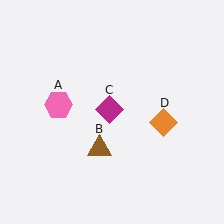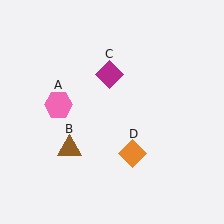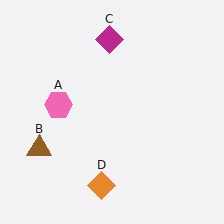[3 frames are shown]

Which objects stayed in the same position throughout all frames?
Pink hexagon (object A) remained stationary.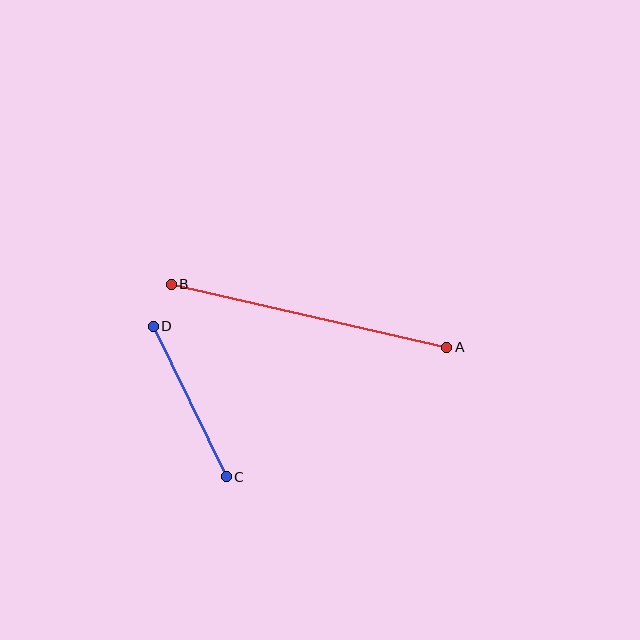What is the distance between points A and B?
The distance is approximately 282 pixels.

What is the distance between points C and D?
The distance is approximately 167 pixels.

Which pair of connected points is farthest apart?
Points A and B are farthest apart.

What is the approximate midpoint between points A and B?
The midpoint is at approximately (309, 316) pixels.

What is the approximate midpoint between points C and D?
The midpoint is at approximately (190, 402) pixels.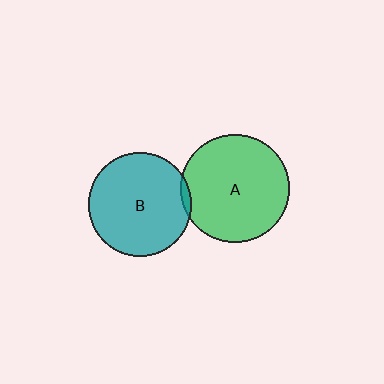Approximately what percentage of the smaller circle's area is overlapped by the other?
Approximately 5%.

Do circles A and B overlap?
Yes.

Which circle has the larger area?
Circle A (green).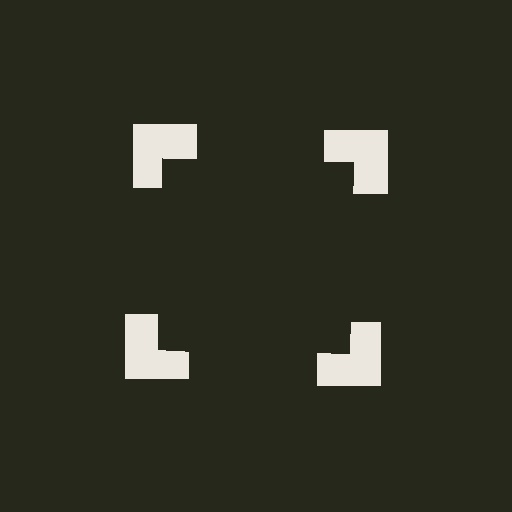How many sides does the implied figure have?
4 sides.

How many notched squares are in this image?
There are 4 — one at each vertex of the illusory square.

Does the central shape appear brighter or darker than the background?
It typically appears slightly darker than the background, even though no actual brightness change is drawn.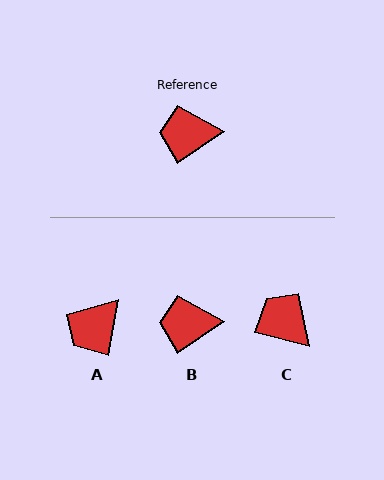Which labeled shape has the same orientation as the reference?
B.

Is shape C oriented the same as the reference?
No, it is off by about 49 degrees.